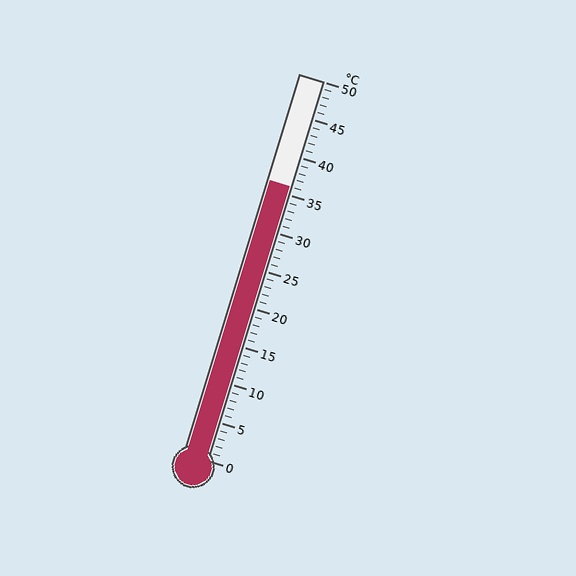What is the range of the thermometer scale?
The thermometer scale ranges from 0°C to 50°C.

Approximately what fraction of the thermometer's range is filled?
The thermometer is filled to approximately 70% of its range.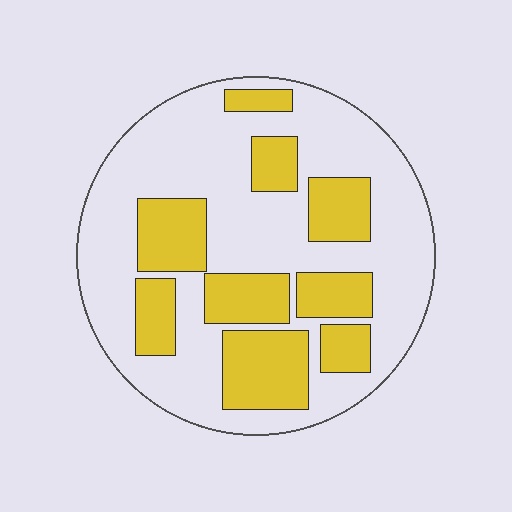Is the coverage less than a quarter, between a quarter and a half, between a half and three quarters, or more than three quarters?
Between a quarter and a half.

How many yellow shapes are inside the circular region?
9.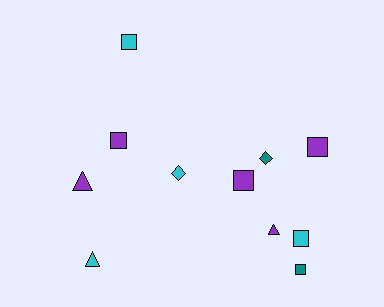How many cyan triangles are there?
There is 1 cyan triangle.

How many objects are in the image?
There are 11 objects.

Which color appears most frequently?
Purple, with 5 objects.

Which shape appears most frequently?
Square, with 6 objects.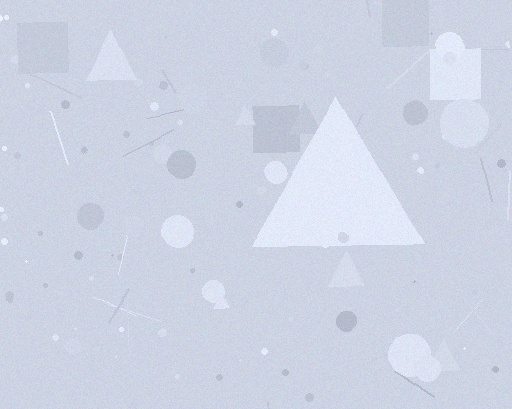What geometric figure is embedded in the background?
A triangle is embedded in the background.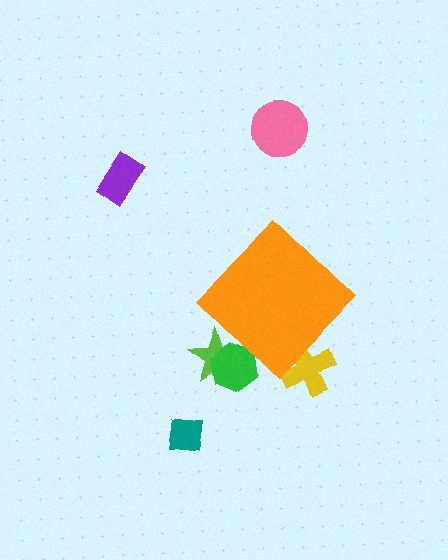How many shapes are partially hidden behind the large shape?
3 shapes are partially hidden.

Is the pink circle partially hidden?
No, the pink circle is fully visible.